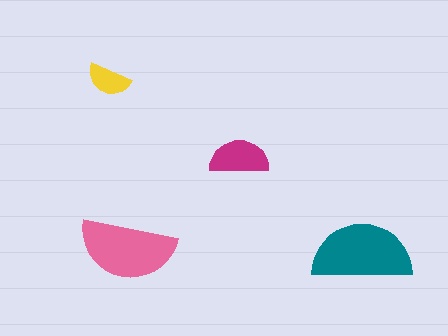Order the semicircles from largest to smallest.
the teal one, the pink one, the magenta one, the yellow one.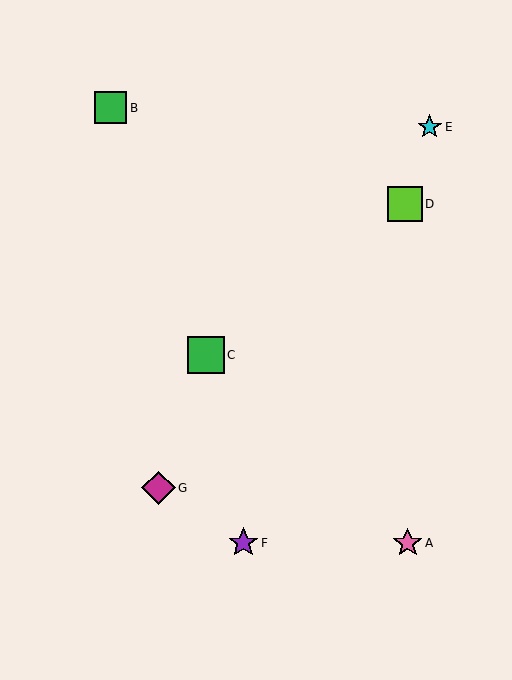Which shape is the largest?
The green square (labeled C) is the largest.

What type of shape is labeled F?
Shape F is a purple star.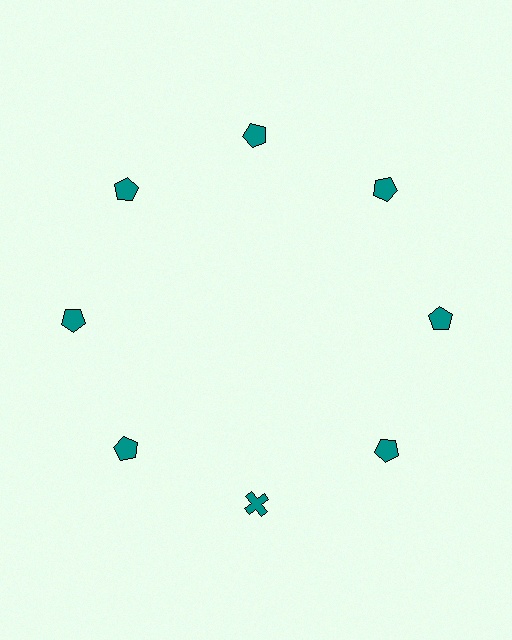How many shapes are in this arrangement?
There are 8 shapes arranged in a ring pattern.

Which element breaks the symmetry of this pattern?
The teal cross at roughly the 6 o'clock position breaks the symmetry. All other shapes are teal pentagons.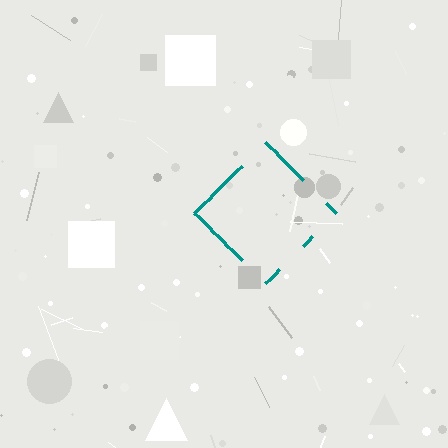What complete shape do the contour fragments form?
The contour fragments form a diamond.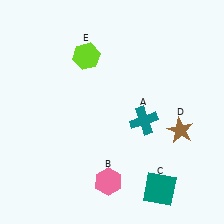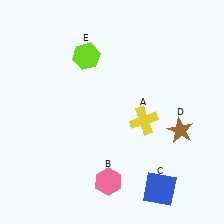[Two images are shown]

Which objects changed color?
A changed from teal to yellow. C changed from teal to blue.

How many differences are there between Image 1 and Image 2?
There are 2 differences between the two images.